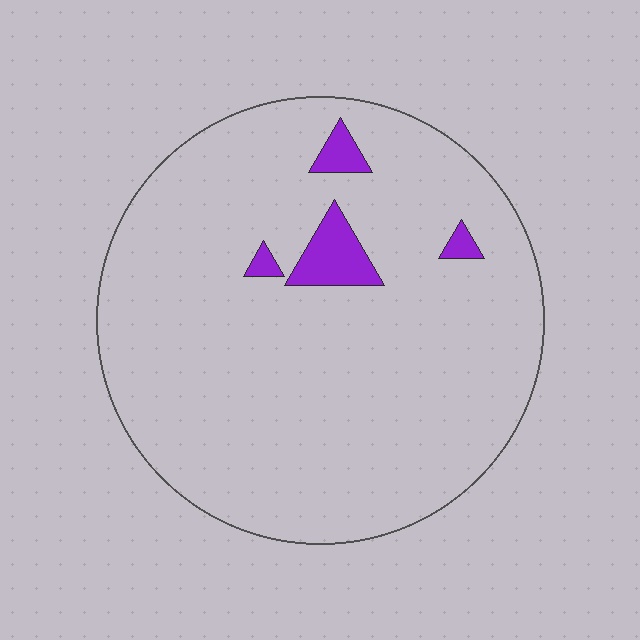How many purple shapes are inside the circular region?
4.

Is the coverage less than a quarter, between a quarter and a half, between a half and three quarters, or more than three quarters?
Less than a quarter.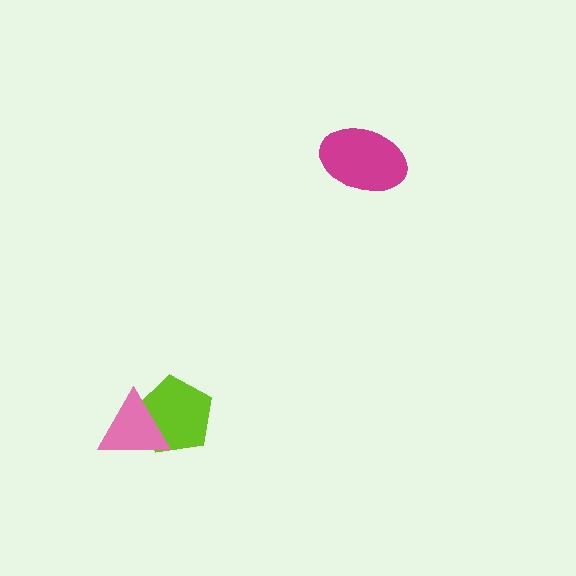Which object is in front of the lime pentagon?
The pink triangle is in front of the lime pentagon.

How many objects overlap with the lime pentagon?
1 object overlaps with the lime pentagon.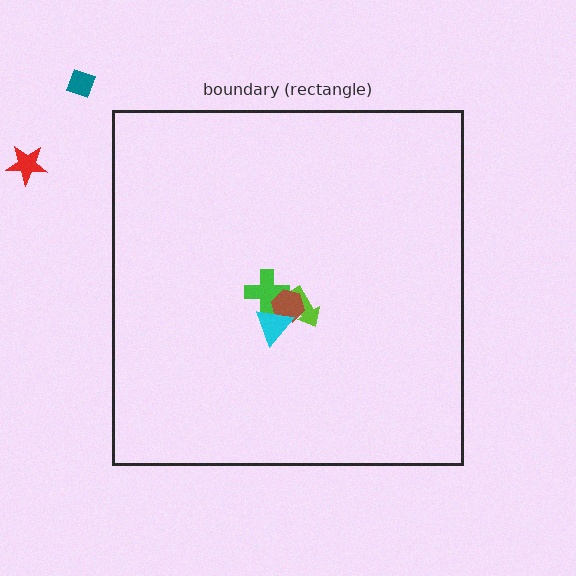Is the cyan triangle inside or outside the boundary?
Inside.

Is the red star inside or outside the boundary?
Outside.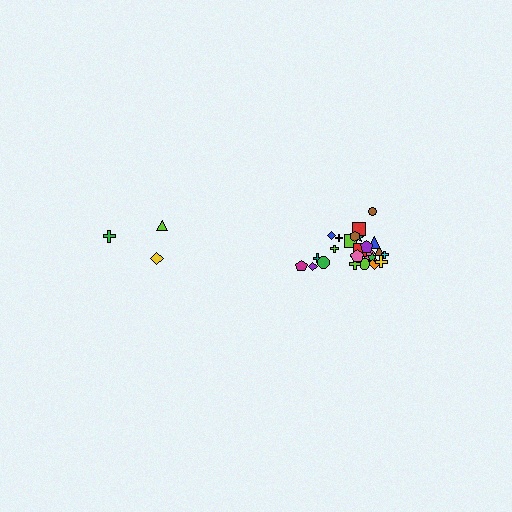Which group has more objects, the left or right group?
The right group.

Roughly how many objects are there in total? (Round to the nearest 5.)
Roughly 30 objects in total.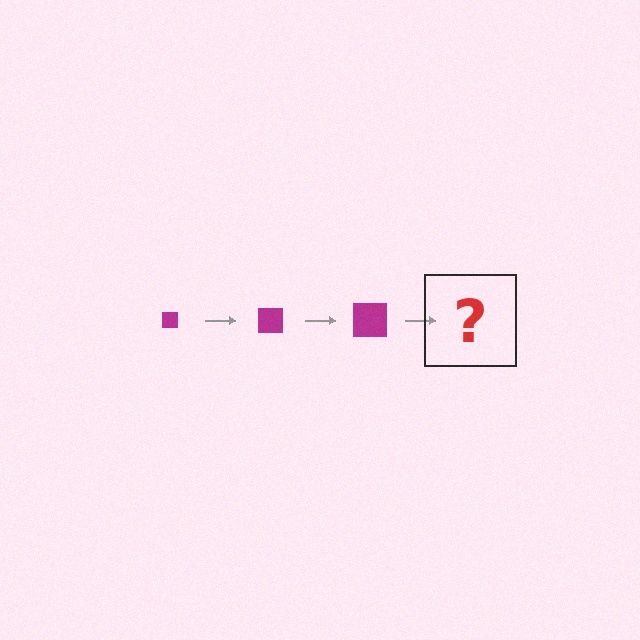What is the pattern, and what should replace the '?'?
The pattern is that the square gets progressively larger each step. The '?' should be a magenta square, larger than the previous one.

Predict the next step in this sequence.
The next step is a magenta square, larger than the previous one.